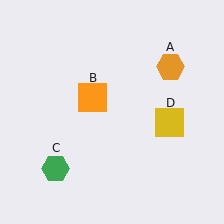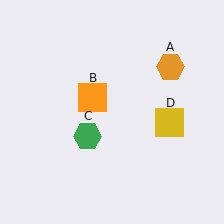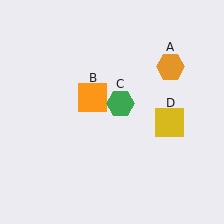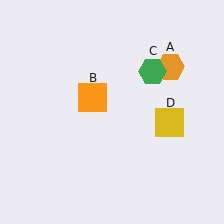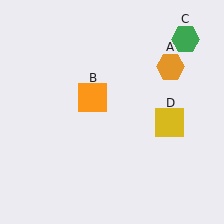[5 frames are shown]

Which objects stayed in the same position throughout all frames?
Orange hexagon (object A) and orange square (object B) and yellow square (object D) remained stationary.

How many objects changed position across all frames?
1 object changed position: green hexagon (object C).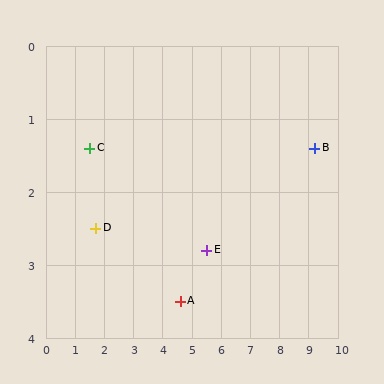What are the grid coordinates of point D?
Point D is at approximately (1.7, 2.5).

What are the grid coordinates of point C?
Point C is at approximately (1.5, 1.4).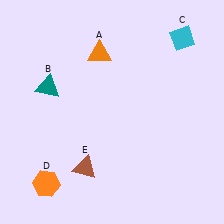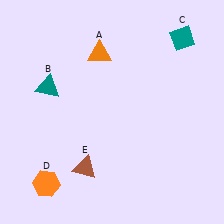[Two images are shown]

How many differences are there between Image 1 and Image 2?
There is 1 difference between the two images.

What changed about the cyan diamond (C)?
In Image 1, C is cyan. In Image 2, it changed to teal.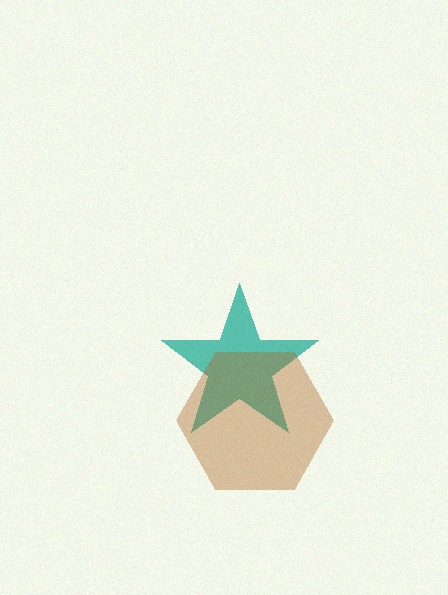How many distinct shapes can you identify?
There are 2 distinct shapes: a teal star, a brown hexagon.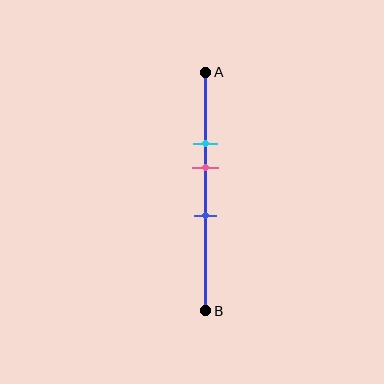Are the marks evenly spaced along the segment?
Yes, the marks are approximately evenly spaced.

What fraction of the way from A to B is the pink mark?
The pink mark is approximately 40% (0.4) of the way from A to B.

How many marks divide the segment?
There are 3 marks dividing the segment.